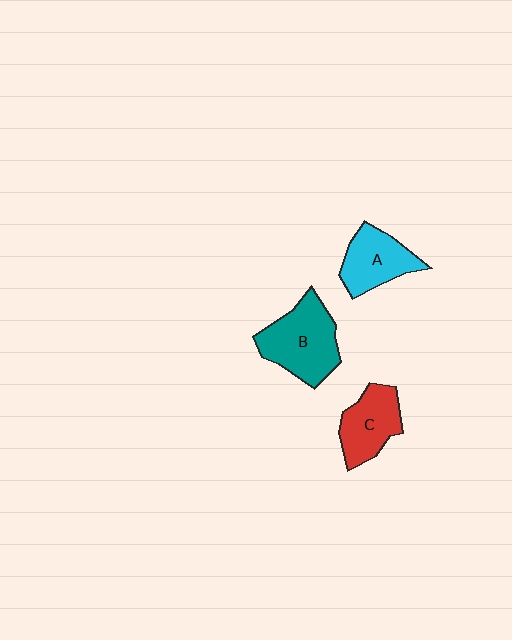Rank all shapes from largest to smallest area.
From largest to smallest: B (teal), A (cyan), C (red).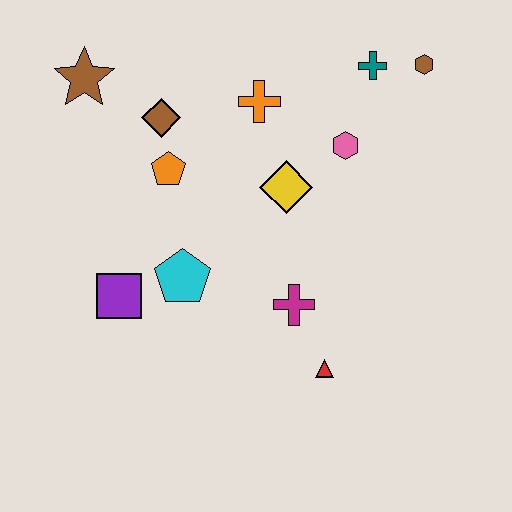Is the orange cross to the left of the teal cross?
Yes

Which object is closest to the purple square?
The cyan pentagon is closest to the purple square.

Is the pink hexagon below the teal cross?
Yes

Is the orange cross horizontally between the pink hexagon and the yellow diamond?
No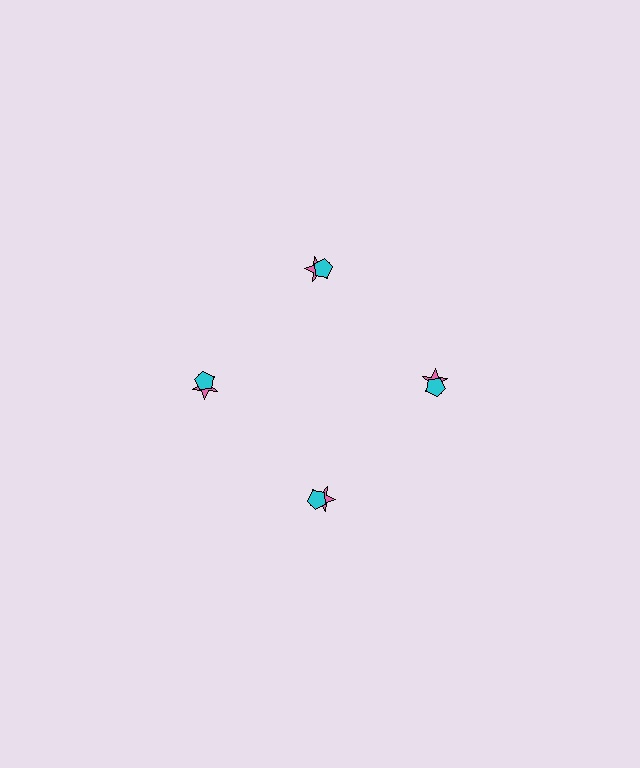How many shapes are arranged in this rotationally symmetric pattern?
There are 8 shapes, arranged in 4 groups of 2.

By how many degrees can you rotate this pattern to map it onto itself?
The pattern maps onto itself every 90 degrees of rotation.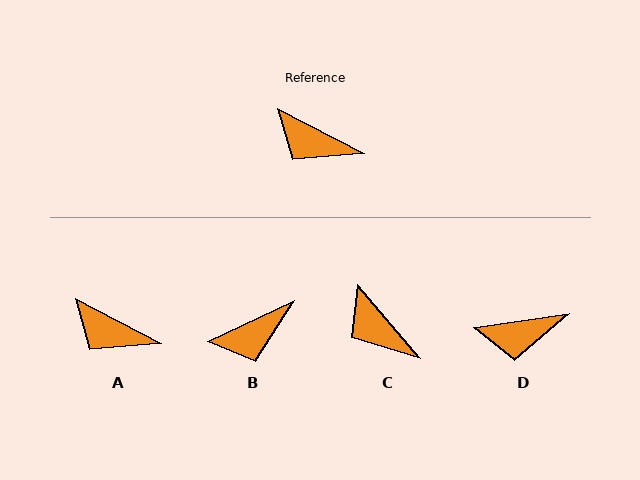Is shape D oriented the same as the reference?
No, it is off by about 36 degrees.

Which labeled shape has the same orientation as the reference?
A.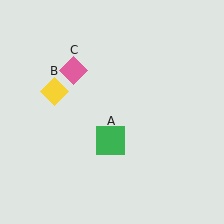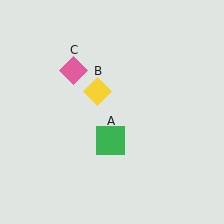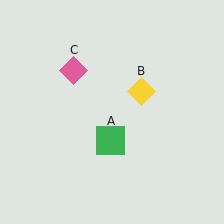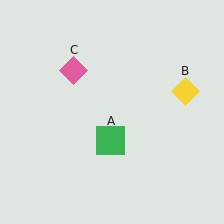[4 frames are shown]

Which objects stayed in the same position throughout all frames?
Green square (object A) and pink diamond (object C) remained stationary.